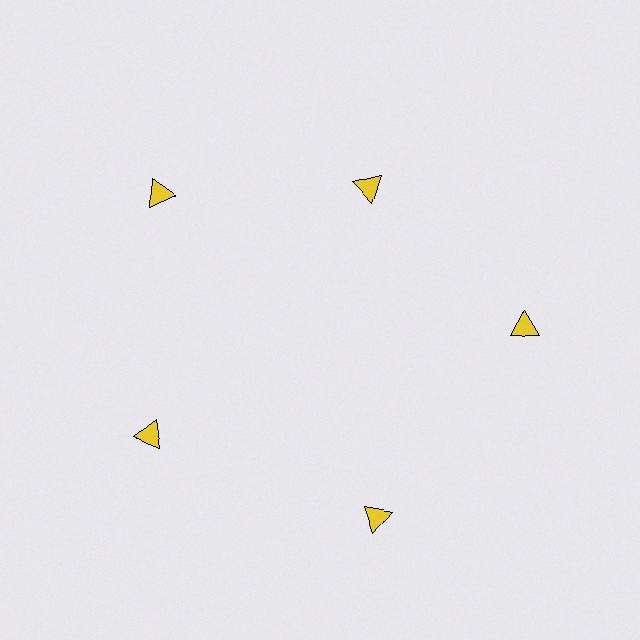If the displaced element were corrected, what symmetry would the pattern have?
It would have 5-fold rotational symmetry — the pattern would map onto itself every 72 degrees.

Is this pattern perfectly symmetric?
No. The 5 yellow triangles are arranged in a ring, but one element near the 1 o'clock position is pulled inward toward the center, breaking the 5-fold rotational symmetry.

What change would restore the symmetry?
The symmetry would be restored by moving it outward, back onto the ring so that all 5 triangles sit at equal angles and equal distance from the center.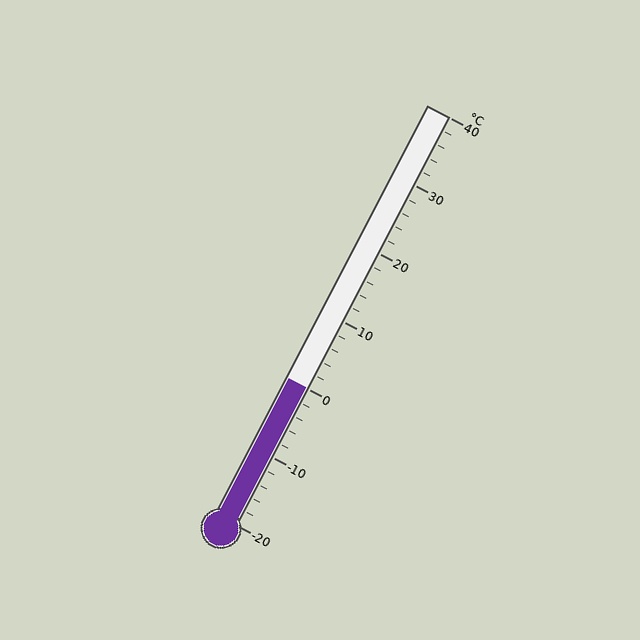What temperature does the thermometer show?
The thermometer shows approximately 0°C.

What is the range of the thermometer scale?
The thermometer scale ranges from -20°C to 40°C.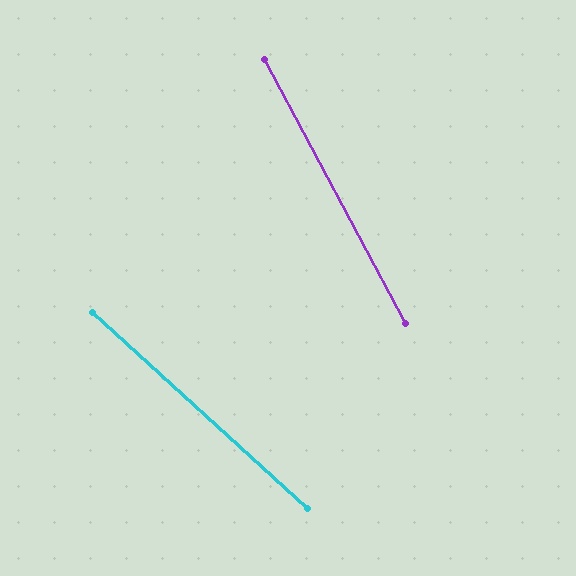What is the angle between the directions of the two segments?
Approximately 19 degrees.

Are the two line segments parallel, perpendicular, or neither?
Neither parallel nor perpendicular — they differ by about 19°.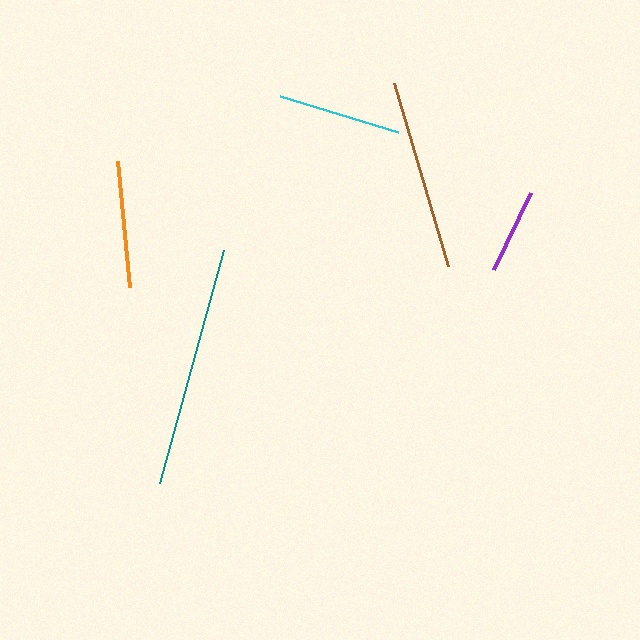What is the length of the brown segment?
The brown segment is approximately 191 pixels long.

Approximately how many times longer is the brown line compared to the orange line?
The brown line is approximately 1.5 times the length of the orange line.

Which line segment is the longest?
The teal line is the longest at approximately 241 pixels.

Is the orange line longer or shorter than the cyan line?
The orange line is longer than the cyan line.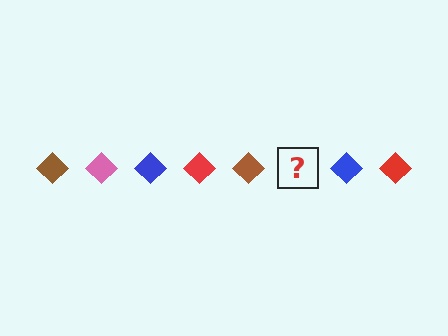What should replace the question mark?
The question mark should be replaced with a pink diamond.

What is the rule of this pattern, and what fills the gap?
The rule is that the pattern cycles through brown, pink, blue, red diamonds. The gap should be filled with a pink diamond.